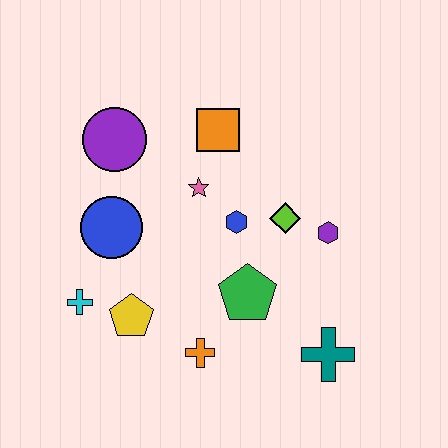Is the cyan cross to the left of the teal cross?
Yes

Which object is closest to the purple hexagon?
The lime diamond is closest to the purple hexagon.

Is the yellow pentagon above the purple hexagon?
No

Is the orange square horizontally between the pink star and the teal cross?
Yes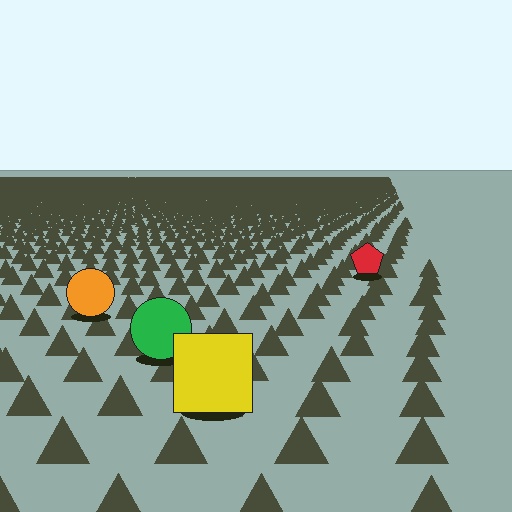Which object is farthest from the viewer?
The red pentagon is farthest from the viewer. It appears smaller and the ground texture around it is denser.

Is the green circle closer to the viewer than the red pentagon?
Yes. The green circle is closer — you can tell from the texture gradient: the ground texture is coarser near it.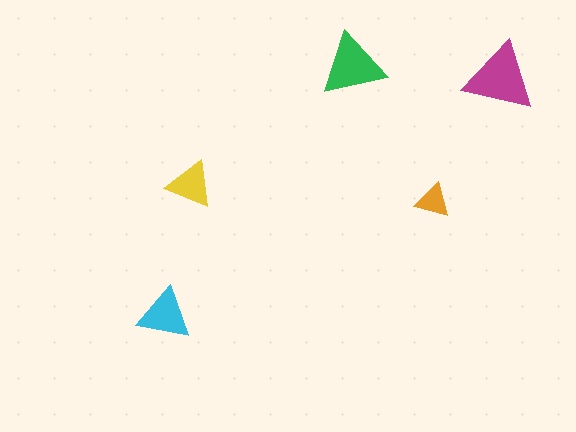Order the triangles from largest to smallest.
the magenta one, the green one, the cyan one, the yellow one, the orange one.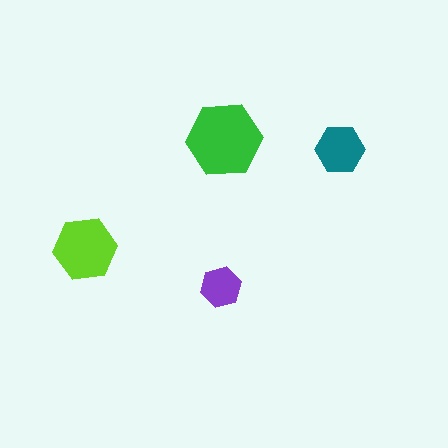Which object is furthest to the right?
The teal hexagon is rightmost.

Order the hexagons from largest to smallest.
the green one, the lime one, the teal one, the purple one.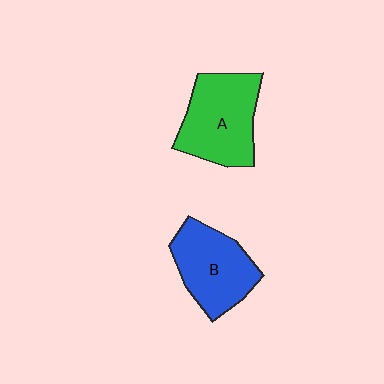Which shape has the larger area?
Shape A (green).